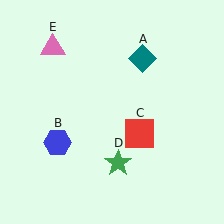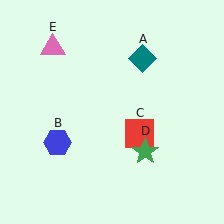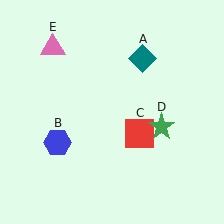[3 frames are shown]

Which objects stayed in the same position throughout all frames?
Teal diamond (object A) and blue hexagon (object B) and red square (object C) and pink triangle (object E) remained stationary.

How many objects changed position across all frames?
1 object changed position: green star (object D).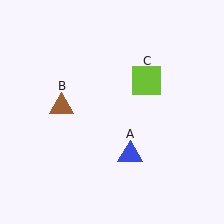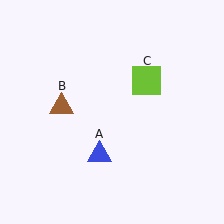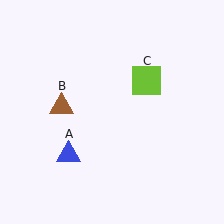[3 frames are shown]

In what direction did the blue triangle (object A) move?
The blue triangle (object A) moved left.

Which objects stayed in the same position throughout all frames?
Brown triangle (object B) and lime square (object C) remained stationary.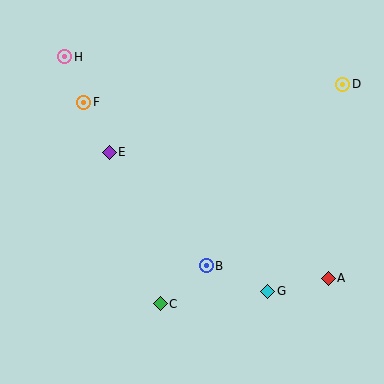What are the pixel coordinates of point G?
Point G is at (268, 292).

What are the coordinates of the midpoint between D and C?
The midpoint between D and C is at (252, 194).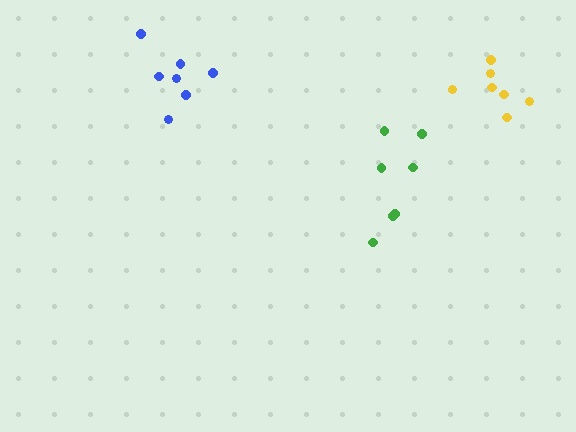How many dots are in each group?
Group 1: 7 dots, Group 2: 7 dots, Group 3: 7 dots (21 total).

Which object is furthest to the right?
The yellow cluster is rightmost.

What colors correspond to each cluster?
The clusters are colored: blue, green, yellow.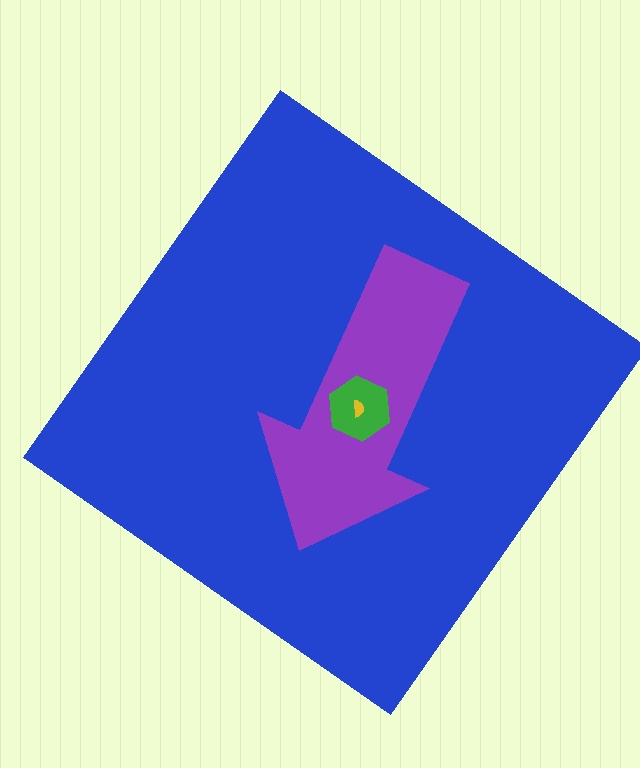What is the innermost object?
The yellow semicircle.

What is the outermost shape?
The blue diamond.